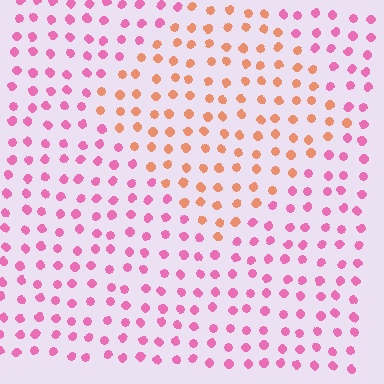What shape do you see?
I see a diamond.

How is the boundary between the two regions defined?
The boundary is defined purely by a slight shift in hue (about 51 degrees). Spacing, size, and orientation are identical on both sides.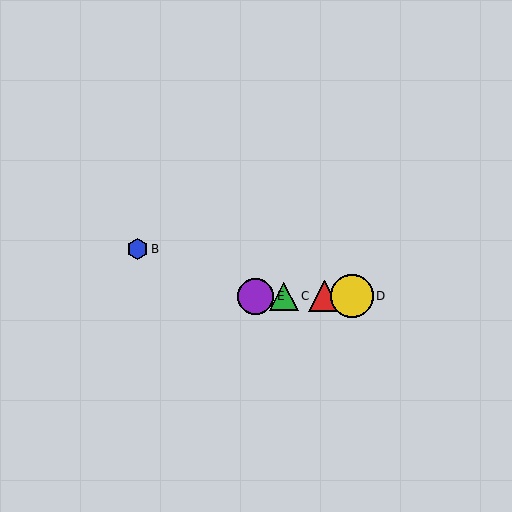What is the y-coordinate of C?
Object C is at y≈296.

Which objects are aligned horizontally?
Objects A, C, D, E are aligned horizontally.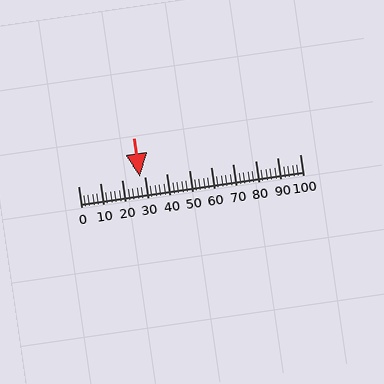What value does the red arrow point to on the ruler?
The red arrow points to approximately 28.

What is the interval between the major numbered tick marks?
The major tick marks are spaced 10 units apart.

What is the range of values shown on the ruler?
The ruler shows values from 0 to 100.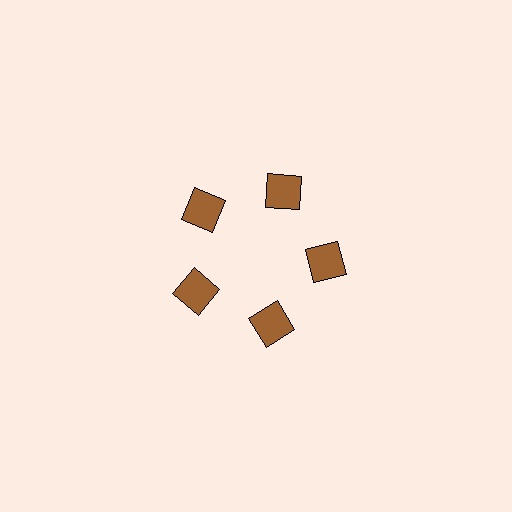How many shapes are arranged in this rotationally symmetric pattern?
There are 5 shapes, arranged in 5 groups of 1.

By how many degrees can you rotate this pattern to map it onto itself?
The pattern maps onto itself every 72 degrees of rotation.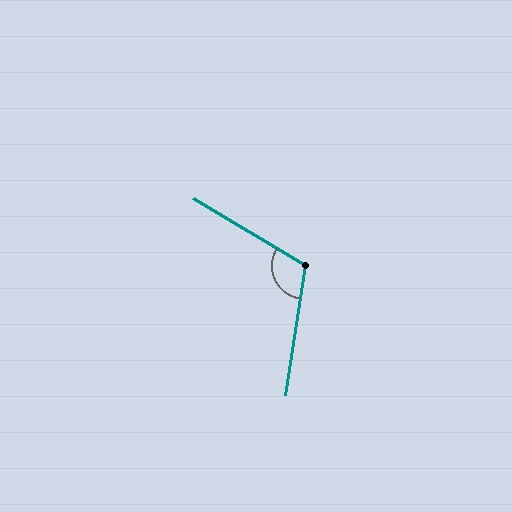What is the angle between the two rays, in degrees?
Approximately 112 degrees.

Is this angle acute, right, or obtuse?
It is obtuse.